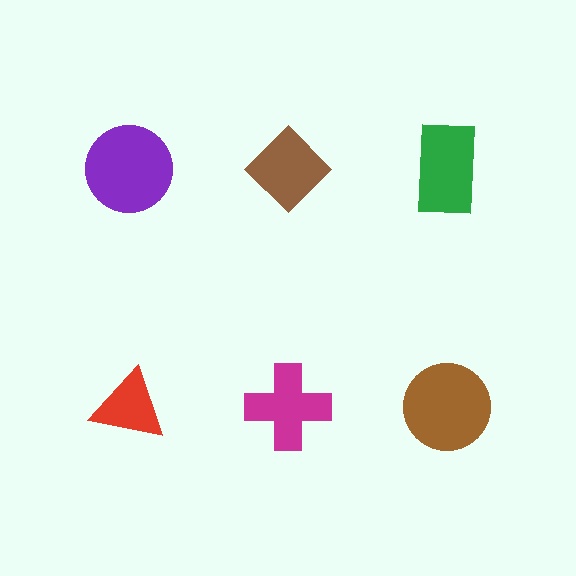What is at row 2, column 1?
A red triangle.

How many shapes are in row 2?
3 shapes.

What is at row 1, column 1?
A purple circle.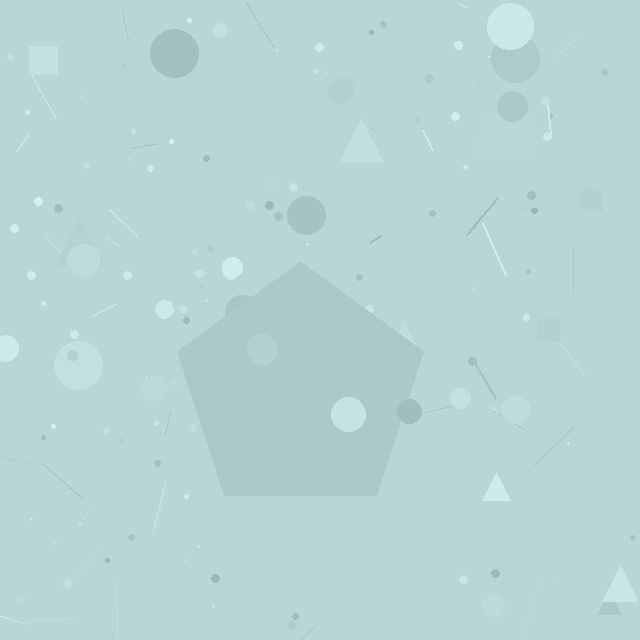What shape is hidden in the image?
A pentagon is hidden in the image.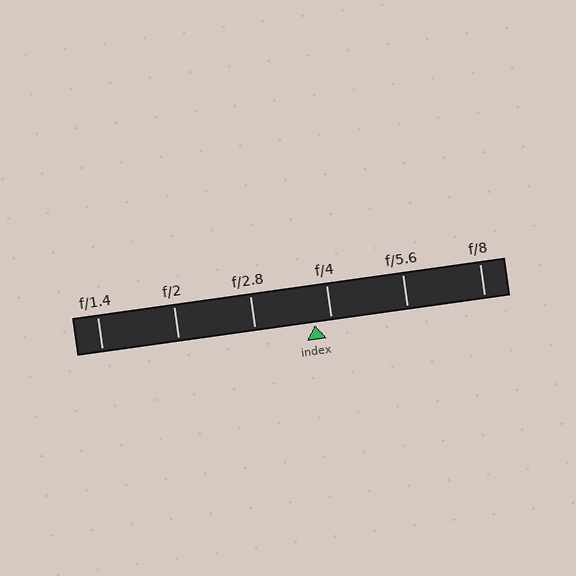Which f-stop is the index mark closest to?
The index mark is closest to f/4.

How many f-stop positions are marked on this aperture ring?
There are 6 f-stop positions marked.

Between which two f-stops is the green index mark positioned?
The index mark is between f/2.8 and f/4.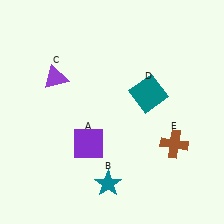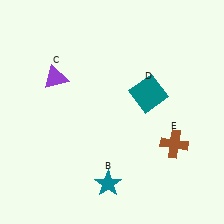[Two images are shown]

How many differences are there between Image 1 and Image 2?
There is 1 difference between the two images.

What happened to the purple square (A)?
The purple square (A) was removed in Image 2. It was in the bottom-left area of Image 1.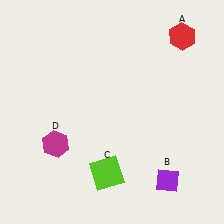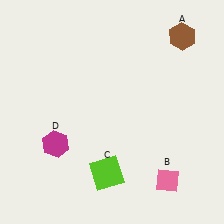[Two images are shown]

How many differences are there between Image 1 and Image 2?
There are 2 differences between the two images.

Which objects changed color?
A changed from red to brown. B changed from purple to pink.